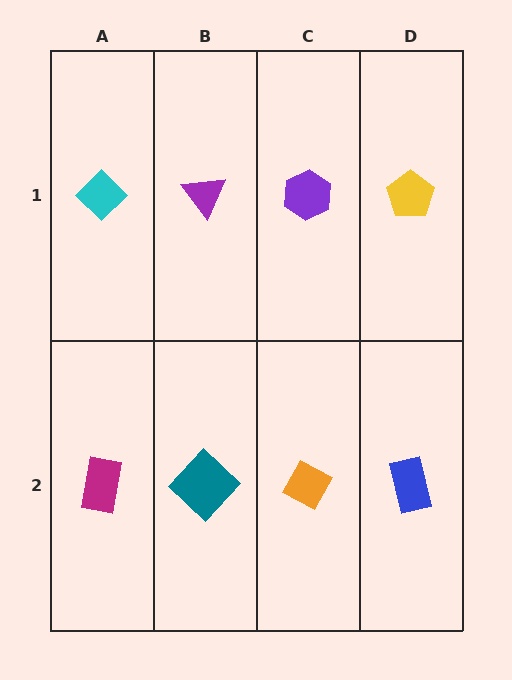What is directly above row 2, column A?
A cyan diamond.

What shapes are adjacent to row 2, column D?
A yellow pentagon (row 1, column D), an orange diamond (row 2, column C).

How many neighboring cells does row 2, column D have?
2.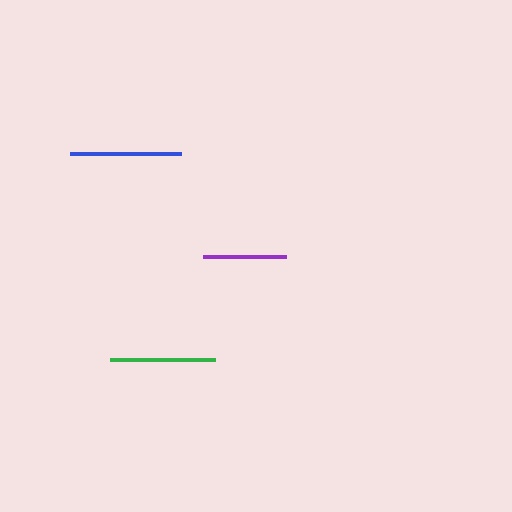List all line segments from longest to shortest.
From longest to shortest: blue, green, purple.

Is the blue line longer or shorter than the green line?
The blue line is longer than the green line.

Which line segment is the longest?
The blue line is the longest at approximately 111 pixels.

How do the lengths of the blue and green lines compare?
The blue and green lines are approximately the same length.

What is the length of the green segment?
The green segment is approximately 104 pixels long.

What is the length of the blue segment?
The blue segment is approximately 111 pixels long.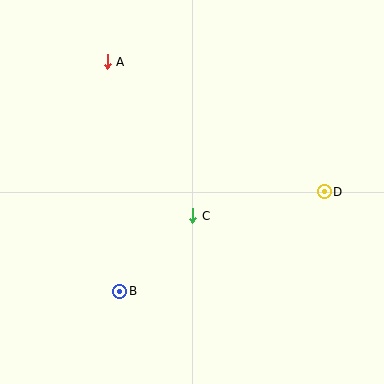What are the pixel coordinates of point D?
Point D is at (324, 192).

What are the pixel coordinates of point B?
Point B is at (120, 291).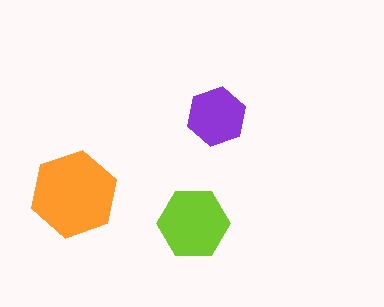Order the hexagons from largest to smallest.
the orange one, the lime one, the purple one.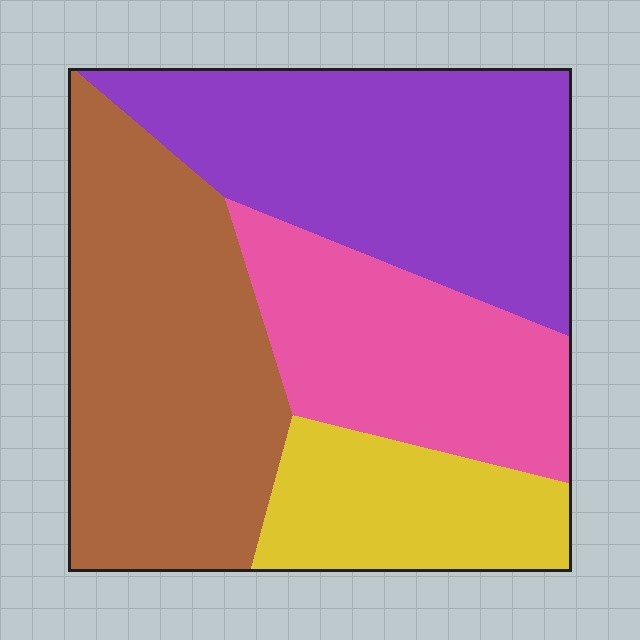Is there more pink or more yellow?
Pink.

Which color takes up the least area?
Yellow, at roughly 15%.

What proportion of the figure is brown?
Brown covers roughly 35% of the figure.